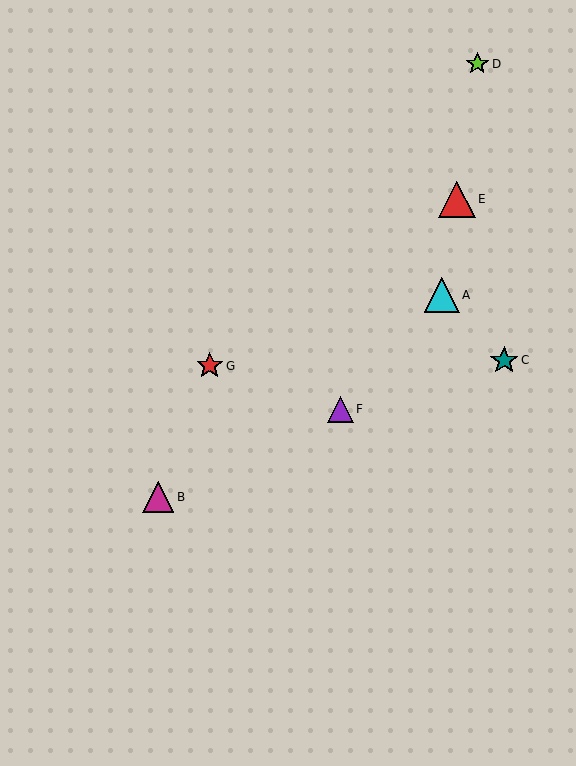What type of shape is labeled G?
Shape G is a red star.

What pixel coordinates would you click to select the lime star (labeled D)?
Click at (477, 64) to select the lime star D.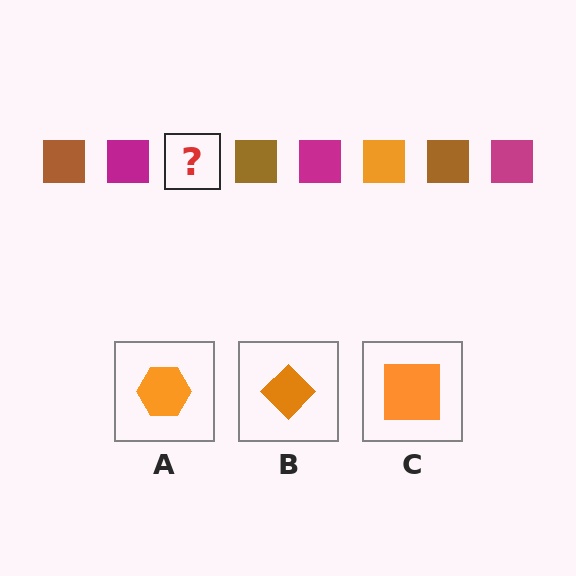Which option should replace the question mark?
Option C.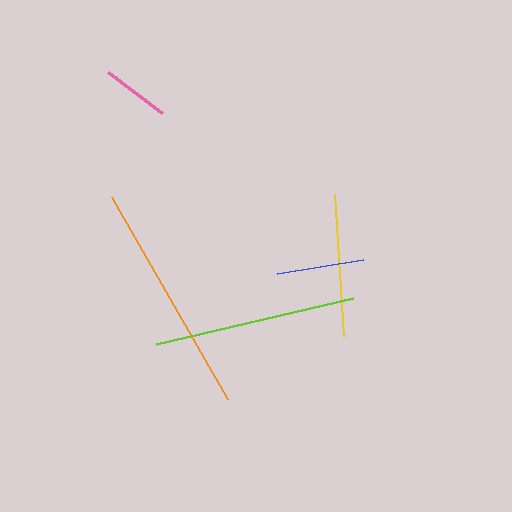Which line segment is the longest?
The orange line is the longest at approximately 233 pixels.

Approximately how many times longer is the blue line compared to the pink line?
The blue line is approximately 1.3 times the length of the pink line.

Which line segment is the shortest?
The pink line is the shortest at approximately 68 pixels.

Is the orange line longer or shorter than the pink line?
The orange line is longer than the pink line.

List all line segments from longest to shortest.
From longest to shortest: orange, lime, yellow, blue, pink.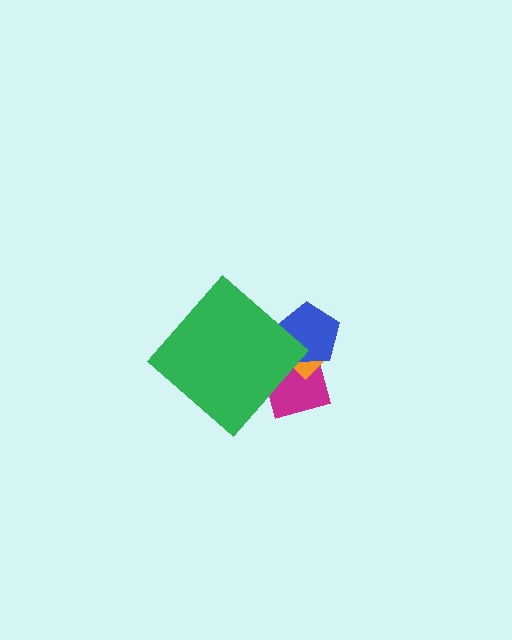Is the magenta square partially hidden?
Yes, the magenta square is partially hidden behind the green diamond.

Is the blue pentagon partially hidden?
Yes, the blue pentagon is partially hidden behind the green diamond.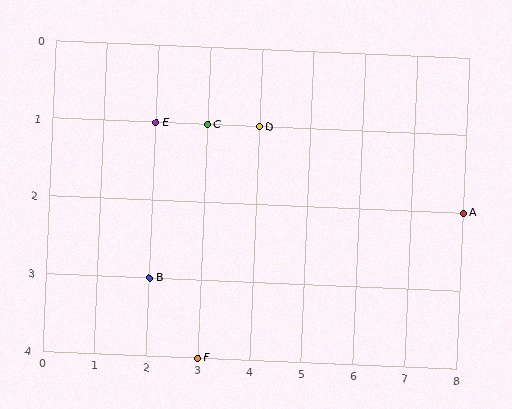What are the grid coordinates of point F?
Point F is at grid coordinates (3, 4).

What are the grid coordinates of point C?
Point C is at grid coordinates (3, 1).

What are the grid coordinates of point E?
Point E is at grid coordinates (2, 1).